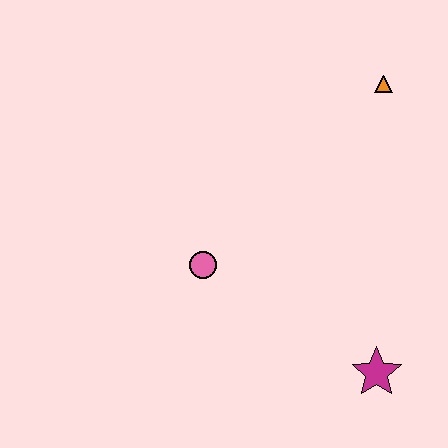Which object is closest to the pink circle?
The magenta star is closest to the pink circle.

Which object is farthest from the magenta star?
The orange triangle is farthest from the magenta star.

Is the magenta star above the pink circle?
No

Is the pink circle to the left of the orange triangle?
Yes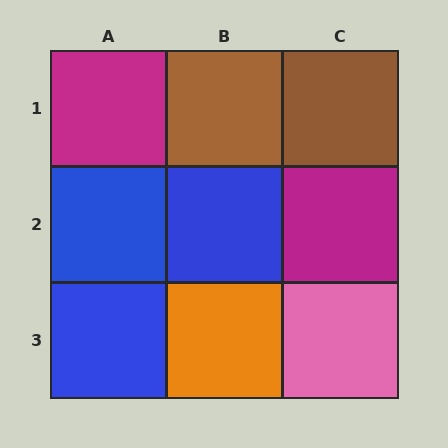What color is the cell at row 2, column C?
Magenta.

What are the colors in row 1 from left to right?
Magenta, brown, brown.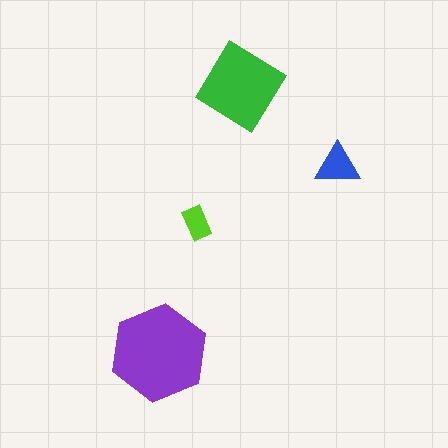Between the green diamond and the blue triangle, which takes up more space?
The green diamond.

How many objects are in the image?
There are 4 objects in the image.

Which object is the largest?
The purple hexagon.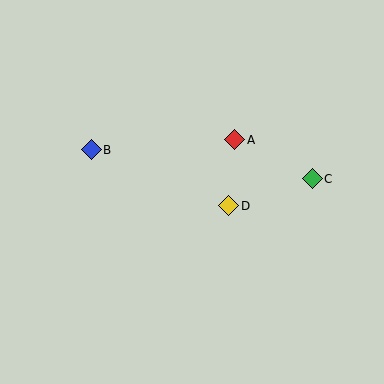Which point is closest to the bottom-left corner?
Point B is closest to the bottom-left corner.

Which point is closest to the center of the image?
Point D at (229, 206) is closest to the center.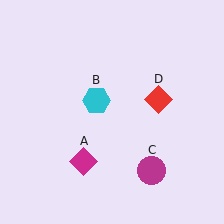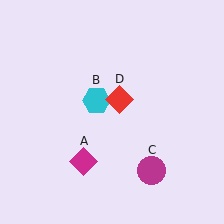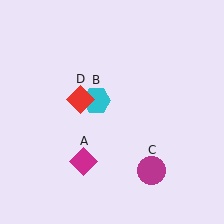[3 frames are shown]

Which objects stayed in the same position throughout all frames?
Magenta diamond (object A) and cyan hexagon (object B) and magenta circle (object C) remained stationary.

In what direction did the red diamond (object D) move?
The red diamond (object D) moved left.